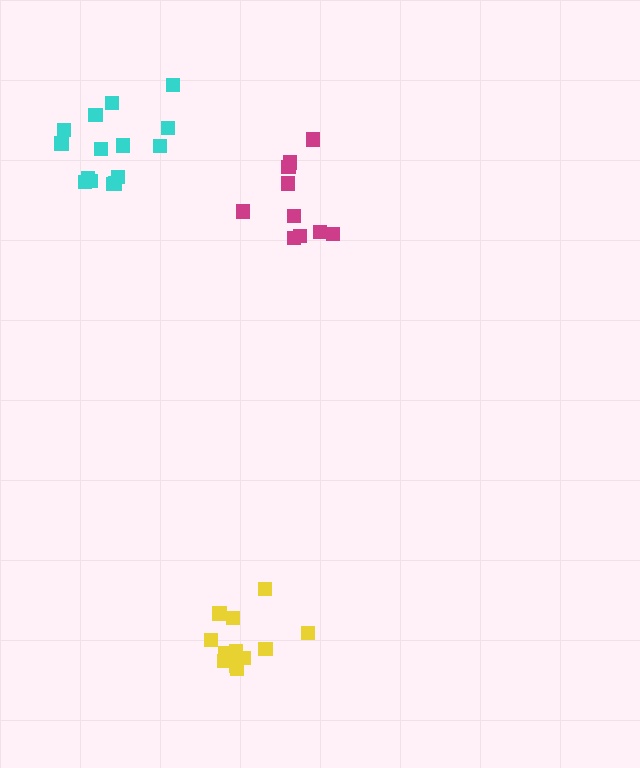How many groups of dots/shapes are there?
There are 3 groups.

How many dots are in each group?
Group 1: 10 dots, Group 2: 12 dots, Group 3: 15 dots (37 total).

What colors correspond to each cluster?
The clusters are colored: magenta, yellow, cyan.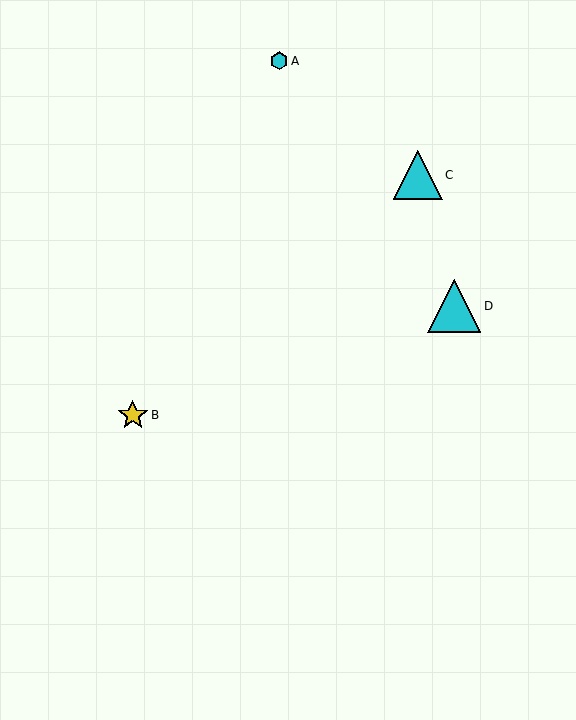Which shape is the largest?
The cyan triangle (labeled D) is the largest.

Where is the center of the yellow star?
The center of the yellow star is at (133, 415).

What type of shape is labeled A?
Shape A is a cyan hexagon.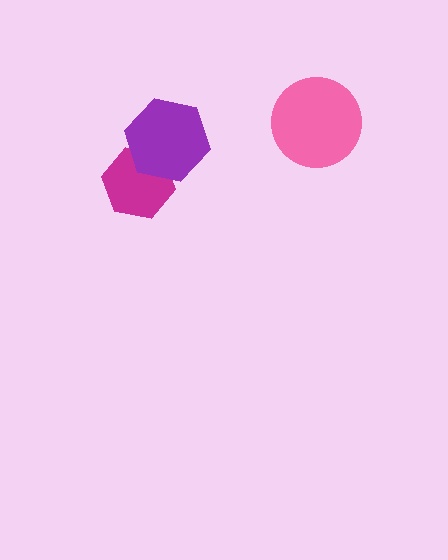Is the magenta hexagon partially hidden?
Yes, it is partially covered by another shape.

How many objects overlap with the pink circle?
0 objects overlap with the pink circle.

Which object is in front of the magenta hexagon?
The purple hexagon is in front of the magenta hexagon.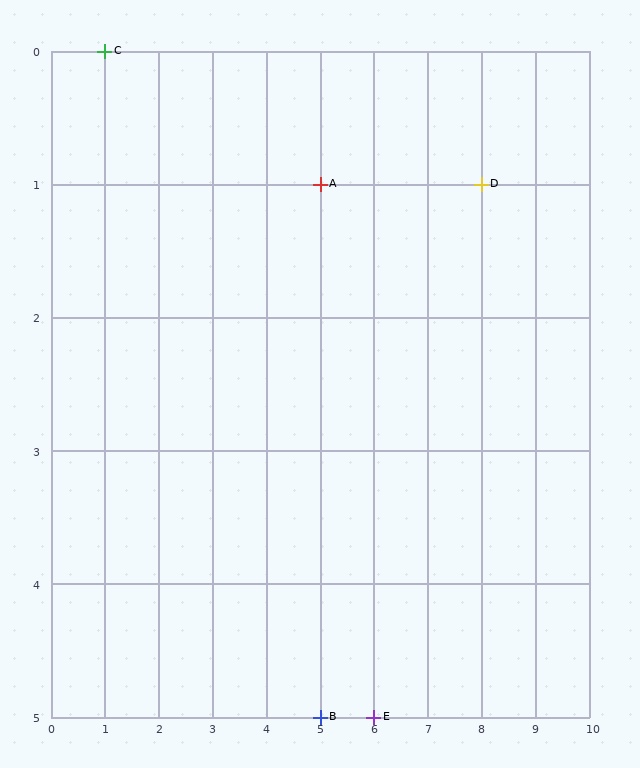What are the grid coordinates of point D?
Point D is at grid coordinates (8, 1).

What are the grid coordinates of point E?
Point E is at grid coordinates (6, 5).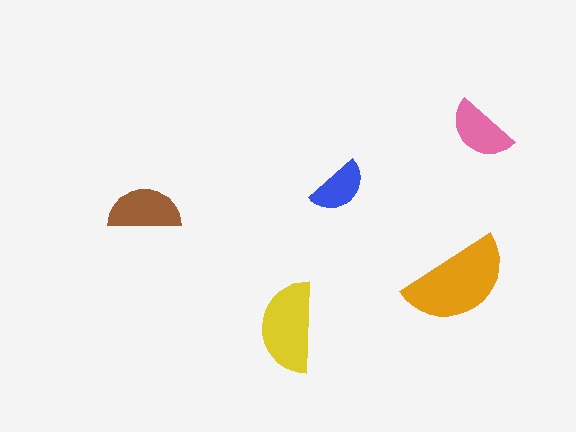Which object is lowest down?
The yellow semicircle is bottommost.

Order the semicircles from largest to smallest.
the orange one, the yellow one, the brown one, the pink one, the blue one.